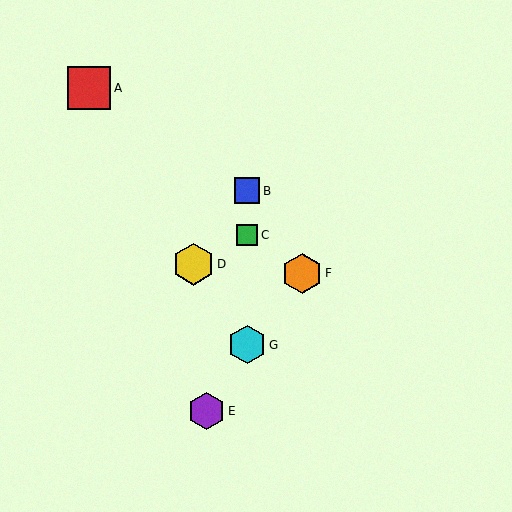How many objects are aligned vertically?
3 objects (B, C, G) are aligned vertically.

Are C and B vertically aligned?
Yes, both are at x≈247.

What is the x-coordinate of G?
Object G is at x≈247.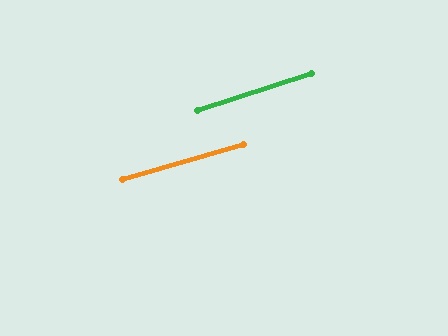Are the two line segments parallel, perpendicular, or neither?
Parallel — their directions differ by only 1.4°.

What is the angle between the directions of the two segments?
Approximately 1 degree.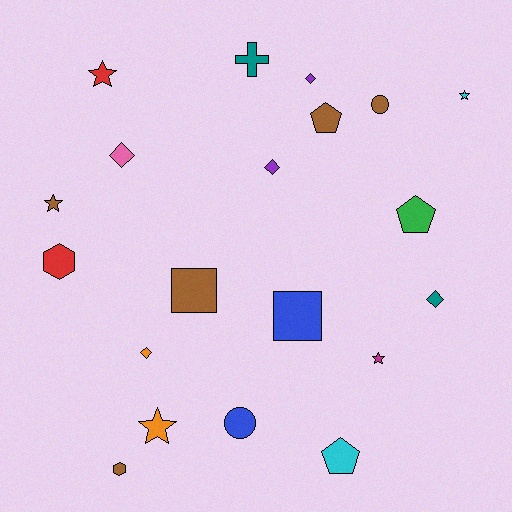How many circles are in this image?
There are 2 circles.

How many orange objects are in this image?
There are 2 orange objects.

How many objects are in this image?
There are 20 objects.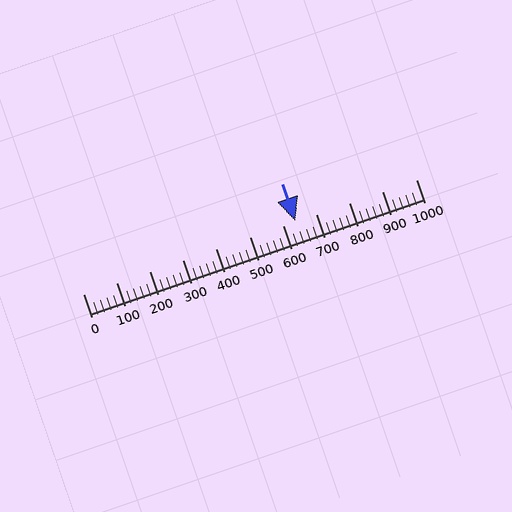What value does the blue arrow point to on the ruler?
The blue arrow points to approximately 639.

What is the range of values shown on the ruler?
The ruler shows values from 0 to 1000.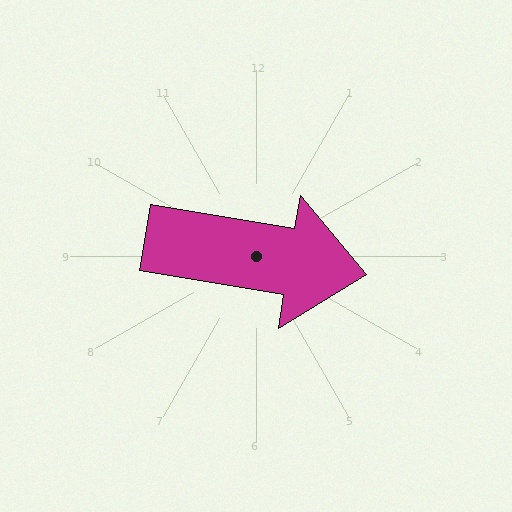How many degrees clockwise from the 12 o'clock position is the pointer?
Approximately 99 degrees.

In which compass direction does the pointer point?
East.